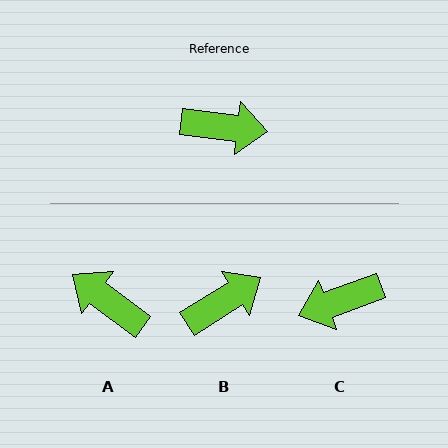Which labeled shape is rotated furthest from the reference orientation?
C, about 153 degrees away.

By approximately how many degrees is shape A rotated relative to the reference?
Approximately 150 degrees counter-clockwise.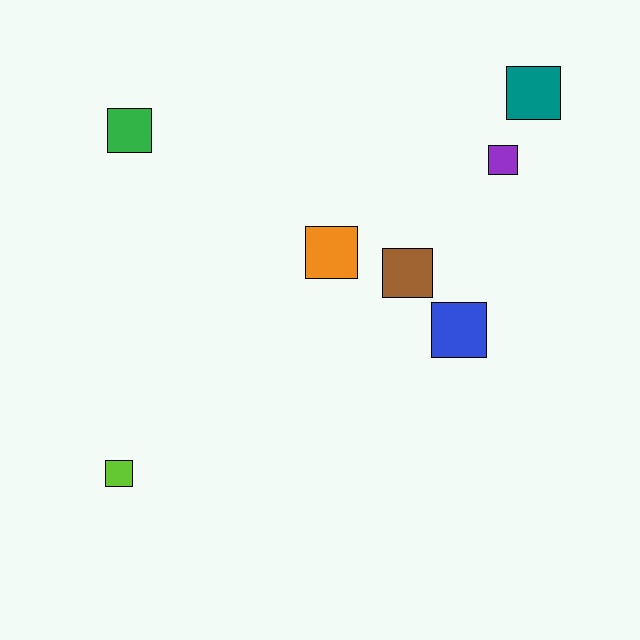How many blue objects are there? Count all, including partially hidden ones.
There is 1 blue object.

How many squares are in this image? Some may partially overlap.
There are 7 squares.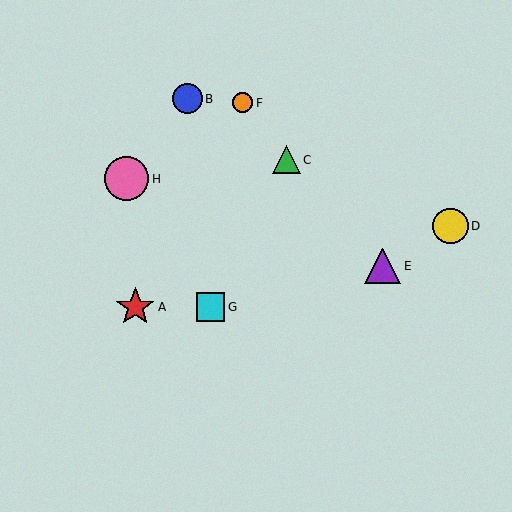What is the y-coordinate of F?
Object F is at y≈103.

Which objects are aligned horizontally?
Objects A, G are aligned horizontally.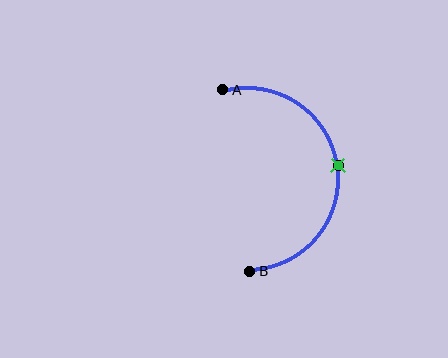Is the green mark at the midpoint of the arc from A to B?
Yes. The green mark lies on the arc at equal arc-length from both A and B — it is the arc midpoint.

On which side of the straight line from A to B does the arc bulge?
The arc bulges to the right of the straight line connecting A and B.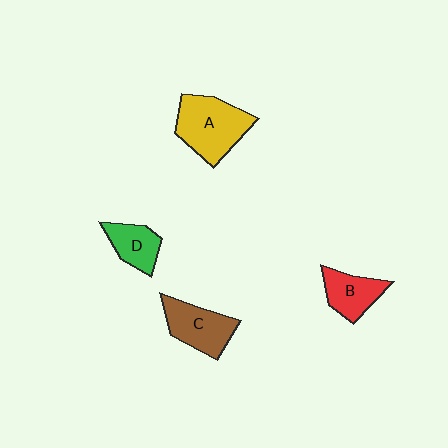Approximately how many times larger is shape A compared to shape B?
Approximately 1.7 times.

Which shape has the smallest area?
Shape D (green).